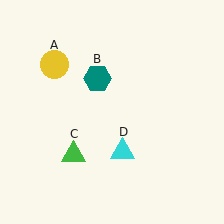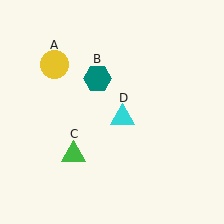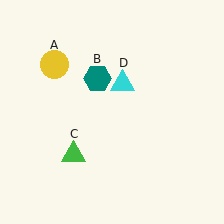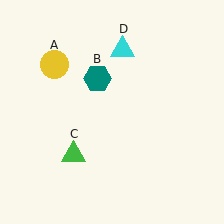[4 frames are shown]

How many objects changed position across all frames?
1 object changed position: cyan triangle (object D).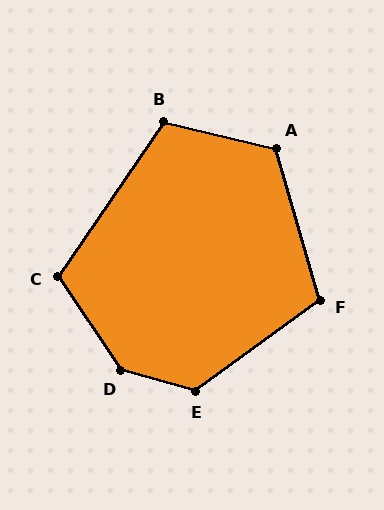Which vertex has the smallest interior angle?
F, at approximately 110 degrees.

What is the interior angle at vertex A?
Approximately 119 degrees (obtuse).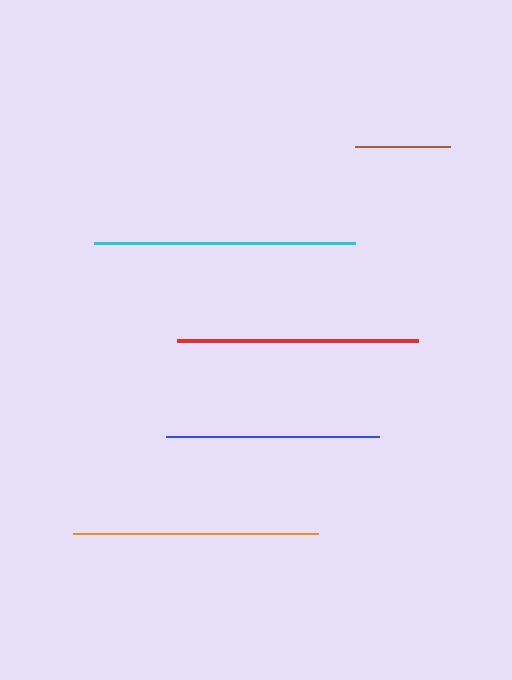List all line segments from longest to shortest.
From longest to shortest: cyan, orange, red, blue, brown.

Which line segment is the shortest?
The brown line is the shortest at approximately 95 pixels.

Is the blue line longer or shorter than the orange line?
The orange line is longer than the blue line.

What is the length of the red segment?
The red segment is approximately 241 pixels long.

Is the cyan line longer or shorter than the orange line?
The cyan line is longer than the orange line.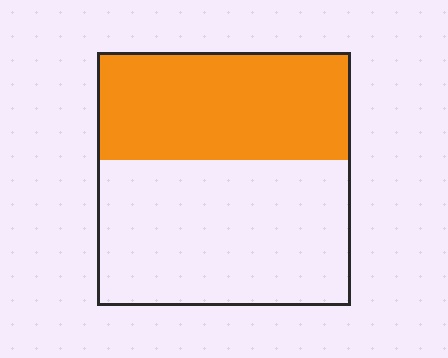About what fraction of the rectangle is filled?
About two fifths (2/5).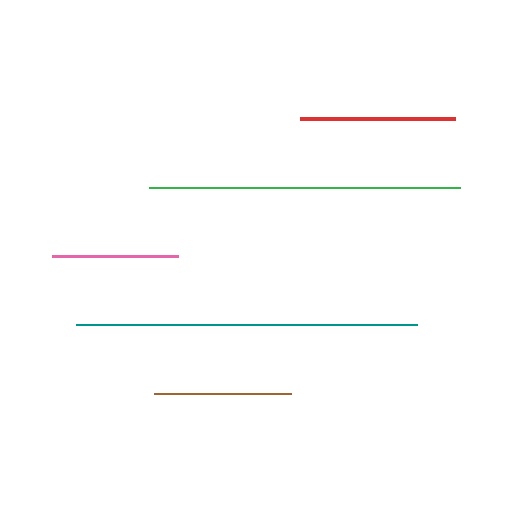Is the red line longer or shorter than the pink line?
The red line is longer than the pink line.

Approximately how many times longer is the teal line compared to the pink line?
The teal line is approximately 2.7 times the length of the pink line.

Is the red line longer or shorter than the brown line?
The red line is longer than the brown line.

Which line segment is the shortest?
The pink line is the shortest at approximately 126 pixels.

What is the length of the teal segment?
The teal segment is approximately 341 pixels long.